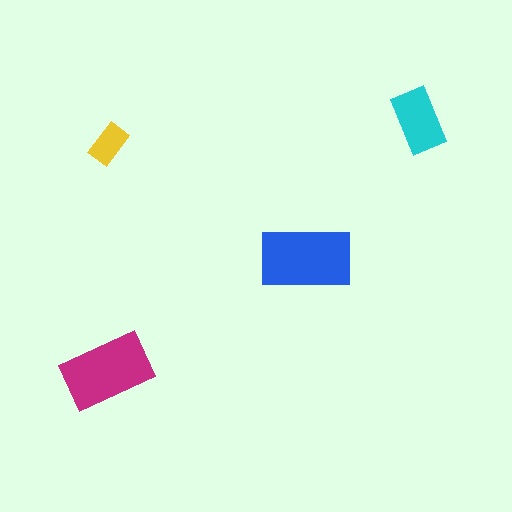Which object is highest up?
The cyan rectangle is topmost.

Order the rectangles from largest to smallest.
the blue one, the magenta one, the cyan one, the yellow one.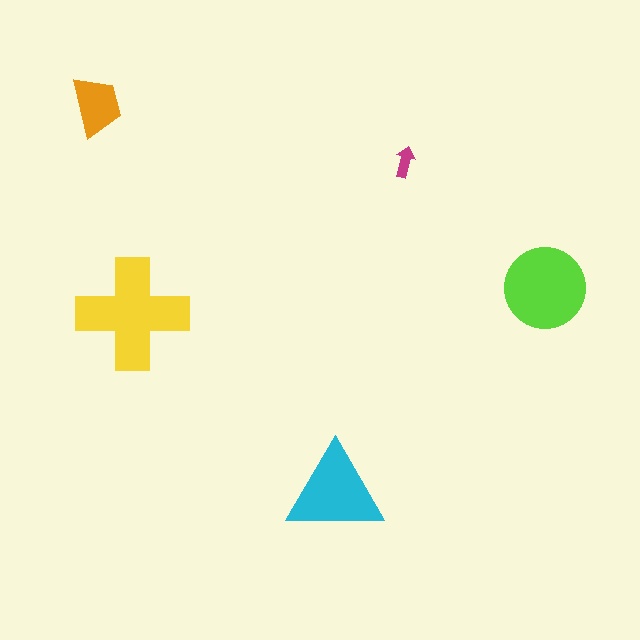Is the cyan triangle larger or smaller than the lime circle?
Smaller.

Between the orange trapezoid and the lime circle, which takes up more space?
The lime circle.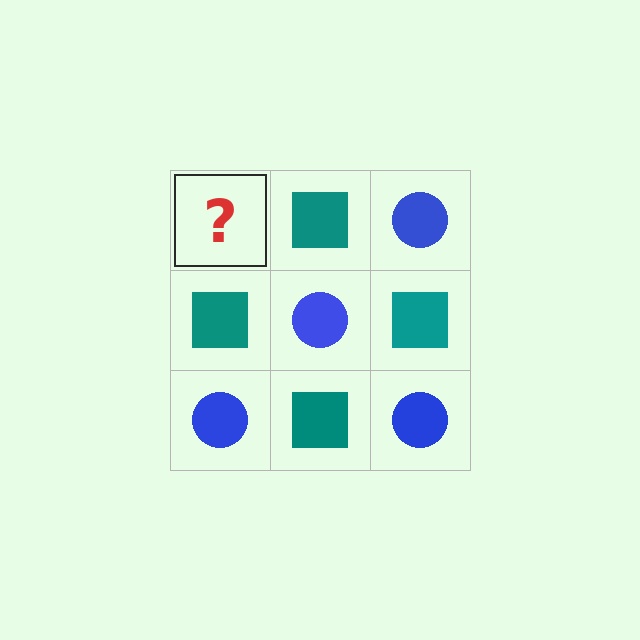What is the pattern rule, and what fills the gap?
The rule is that it alternates blue circle and teal square in a checkerboard pattern. The gap should be filled with a blue circle.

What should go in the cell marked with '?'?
The missing cell should contain a blue circle.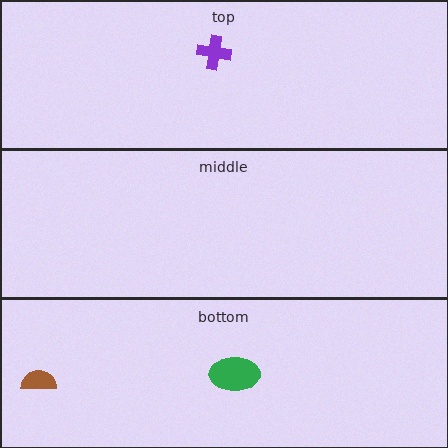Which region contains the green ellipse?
The bottom region.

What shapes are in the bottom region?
The green ellipse, the brown semicircle.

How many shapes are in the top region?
1.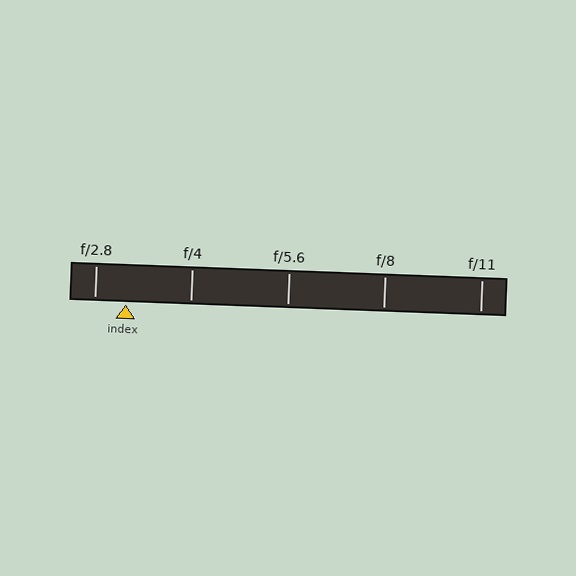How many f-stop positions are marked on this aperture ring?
There are 5 f-stop positions marked.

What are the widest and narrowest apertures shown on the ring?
The widest aperture shown is f/2.8 and the narrowest is f/11.